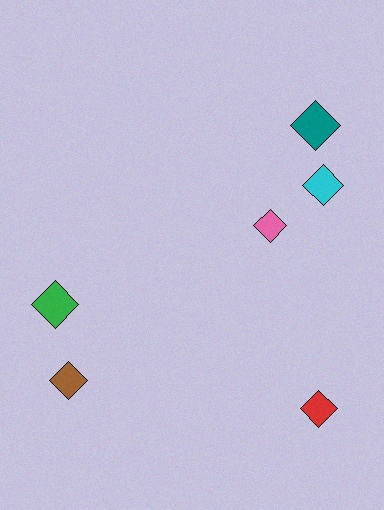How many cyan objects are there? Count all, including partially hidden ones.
There is 1 cyan object.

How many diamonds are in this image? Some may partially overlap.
There are 6 diamonds.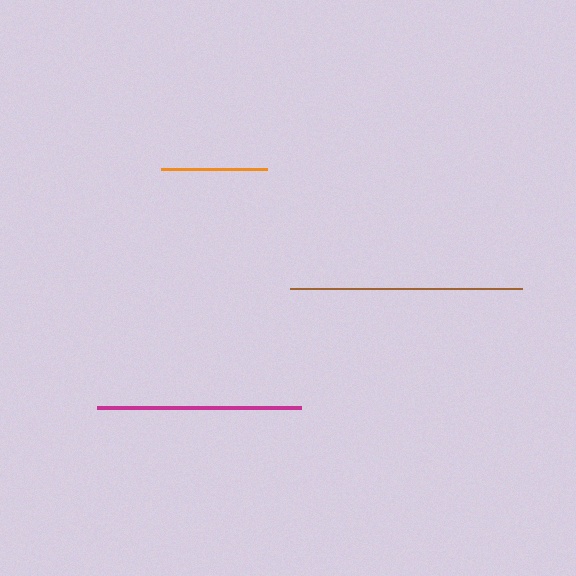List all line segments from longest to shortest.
From longest to shortest: brown, magenta, orange.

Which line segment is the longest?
The brown line is the longest at approximately 233 pixels.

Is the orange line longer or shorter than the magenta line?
The magenta line is longer than the orange line.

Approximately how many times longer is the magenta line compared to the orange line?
The magenta line is approximately 1.9 times the length of the orange line.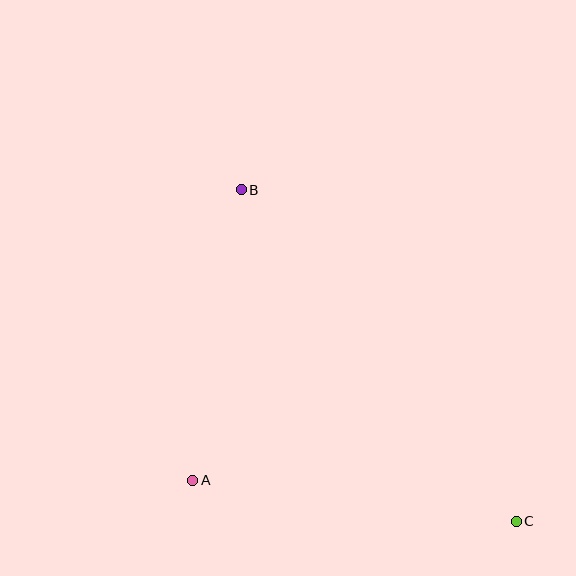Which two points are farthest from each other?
Points B and C are farthest from each other.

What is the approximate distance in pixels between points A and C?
The distance between A and C is approximately 326 pixels.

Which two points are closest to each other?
Points A and B are closest to each other.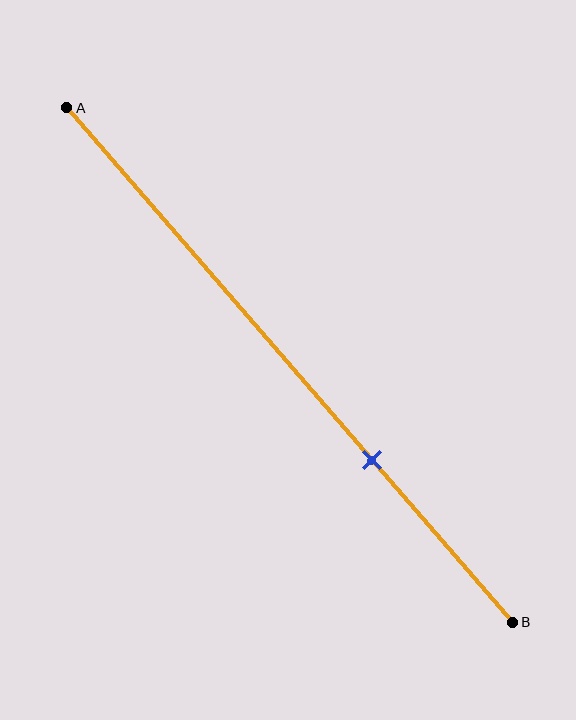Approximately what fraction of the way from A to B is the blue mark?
The blue mark is approximately 70% of the way from A to B.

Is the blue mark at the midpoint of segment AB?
No, the mark is at about 70% from A, not at the 50% midpoint.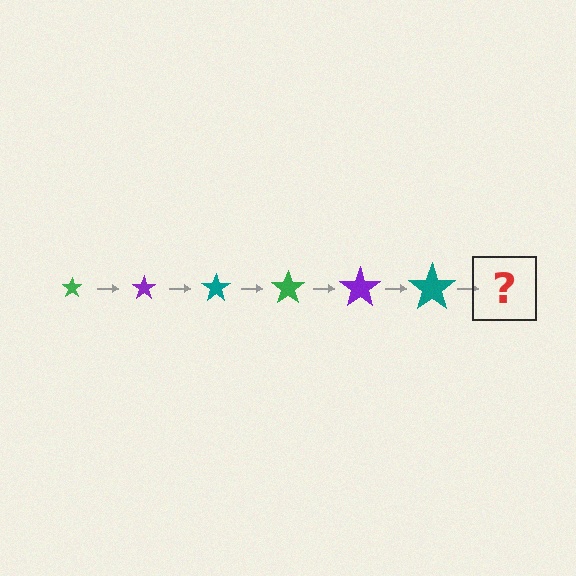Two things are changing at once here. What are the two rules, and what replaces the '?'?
The two rules are that the star grows larger each step and the color cycles through green, purple, and teal. The '?' should be a green star, larger than the previous one.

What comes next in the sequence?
The next element should be a green star, larger than the previous one.